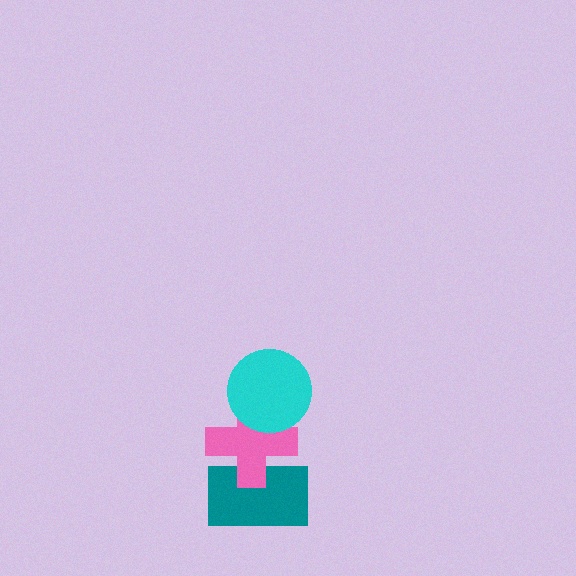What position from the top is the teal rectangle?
The teal rectangle is 3rd from the top.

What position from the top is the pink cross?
The pink cross is 2nd from the top.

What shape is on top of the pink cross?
The cyan circle is on top of the pink cross.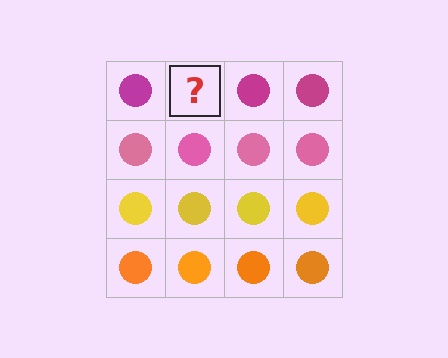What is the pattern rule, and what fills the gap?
The rule is that each row has a consistent color. The gap should be filled with a magenta circle.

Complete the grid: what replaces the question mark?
The question mark should be replaced with a magenta circle.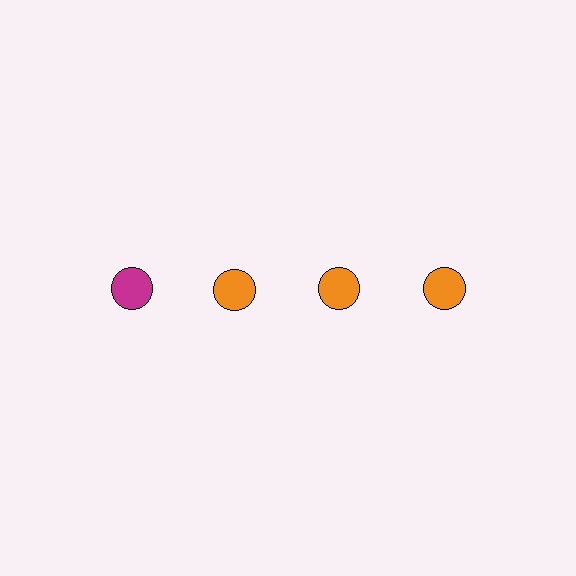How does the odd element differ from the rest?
It has a different color: magenta instead of orange.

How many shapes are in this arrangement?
There are 4 shapes arranged in a grid pattern.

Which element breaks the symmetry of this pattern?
The magenta circle in the top row, leftmost column breaks the symmetry. All other shapes are orange circles.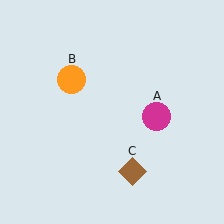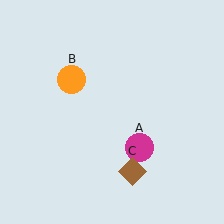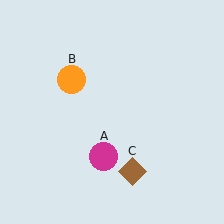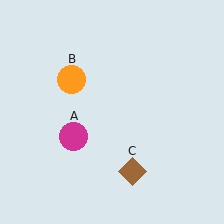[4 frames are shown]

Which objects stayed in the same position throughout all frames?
Orange circle (object B) and brown diamond (object C) remained stationary.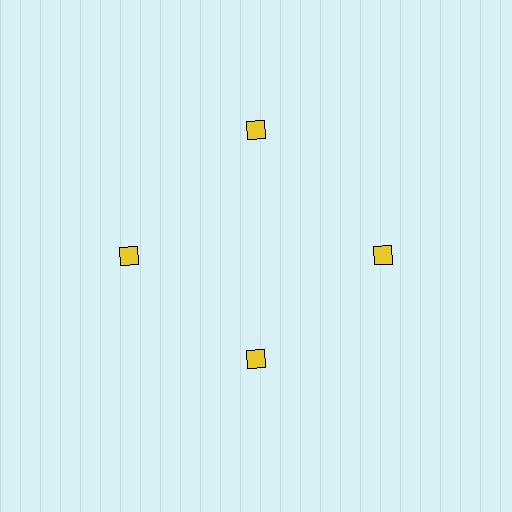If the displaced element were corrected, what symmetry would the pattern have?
It would have 4-fold rotational symmetry — the pattern would map onto itself every 90 degrees.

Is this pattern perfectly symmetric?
No. The 4 yellow diamonds are arranged in a ring, but one element near the 6 o'clock position is pulled inward toward the center, breaking the 4-fold rotational symmetry.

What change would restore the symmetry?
The symmetry would be restored by moving it outward, back onto the ring so that all 4 diamonds sit at equal angles and equal distance from the center.